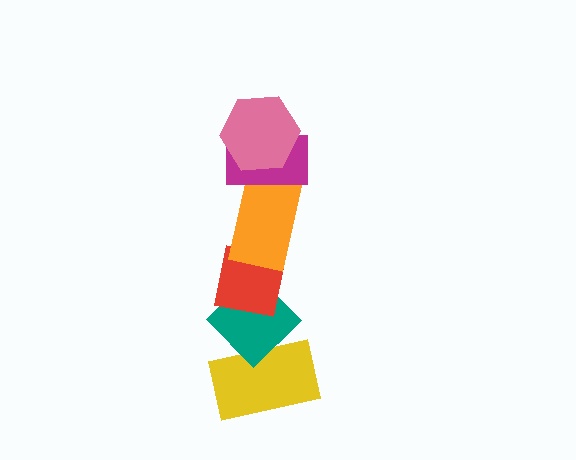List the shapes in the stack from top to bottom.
From top to bottom: the pink hexagon, the magenta rectangle, the orange rectangle, the red square, the teal diamond, the yellow rectangle.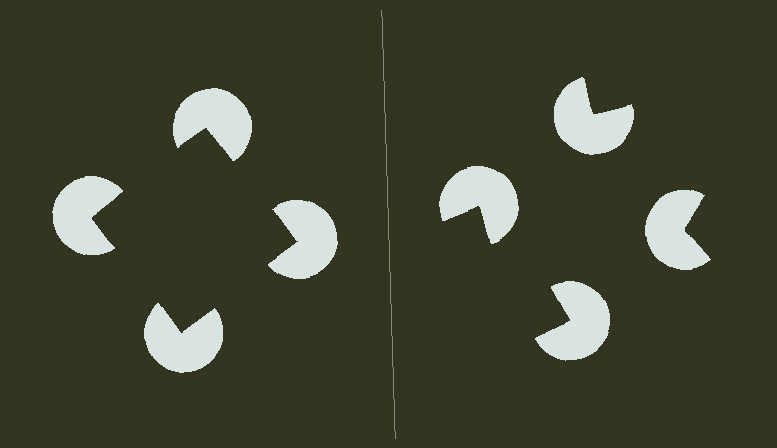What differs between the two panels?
The pac-man discs are positioned identically on both sides; only the wedge orientations differ. On the left they align to a square; on the right they are misaligned.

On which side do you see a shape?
An illusory square appears on the left side. On the right side the wedge cuts are rotated, so no coherent shape forms.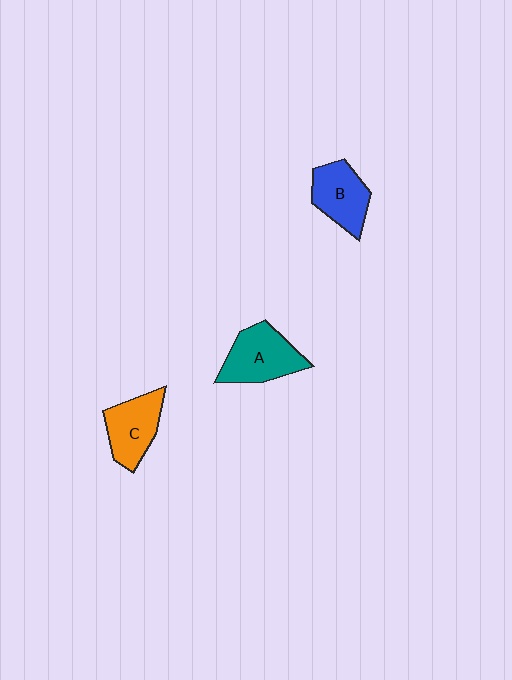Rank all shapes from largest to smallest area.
From largest to smallest: A (teal), C (orange), B (blue).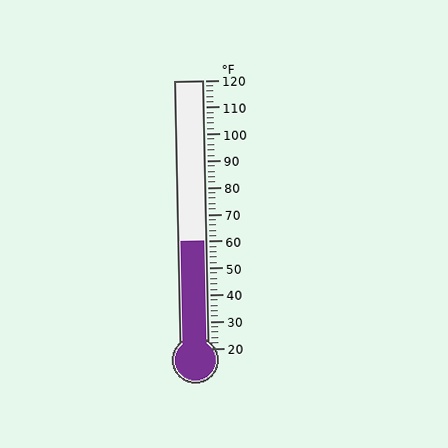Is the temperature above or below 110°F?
The temperature is below 110°F.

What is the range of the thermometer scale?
The thermometer scale ranges from 20°F to 120°F.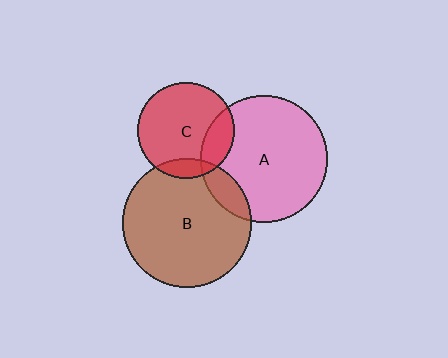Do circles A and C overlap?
Yes.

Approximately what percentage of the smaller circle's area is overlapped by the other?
Approximately 20%.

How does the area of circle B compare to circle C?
Approximately 1.8 times.